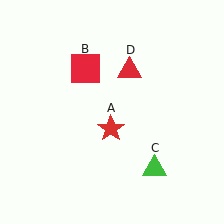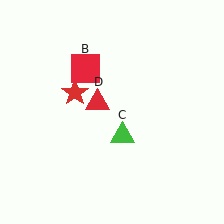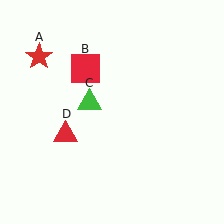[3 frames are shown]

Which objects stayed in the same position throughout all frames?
Red square (object B) remained stationary.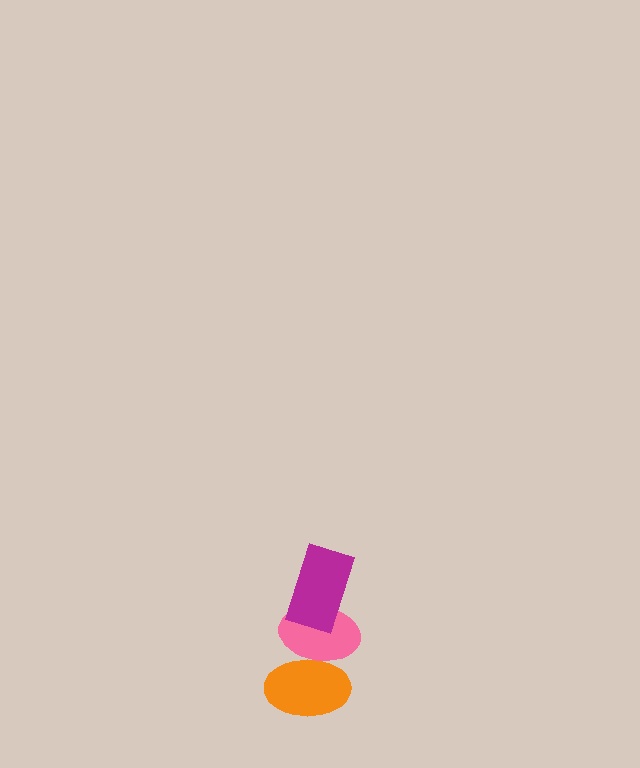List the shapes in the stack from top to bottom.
From top to bottom: the magenta rectangle, the pink ellipse, the orange ellipse.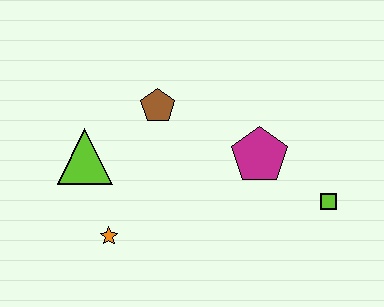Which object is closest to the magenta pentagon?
The lime square is closest to the magenta pentagon.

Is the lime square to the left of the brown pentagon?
No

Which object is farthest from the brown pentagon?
The lime square is farthest from the brown pentagon.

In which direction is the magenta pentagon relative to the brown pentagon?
The magenta pentagon is to the right of the brown pentagon.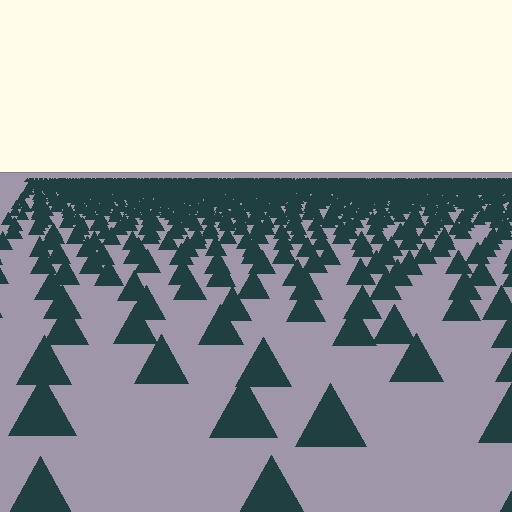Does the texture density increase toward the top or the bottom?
Density increases toward the top.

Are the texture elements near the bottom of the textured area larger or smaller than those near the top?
Larger. Near the bottom, elements are closer to the viewer and appear at a bigger on-screen size.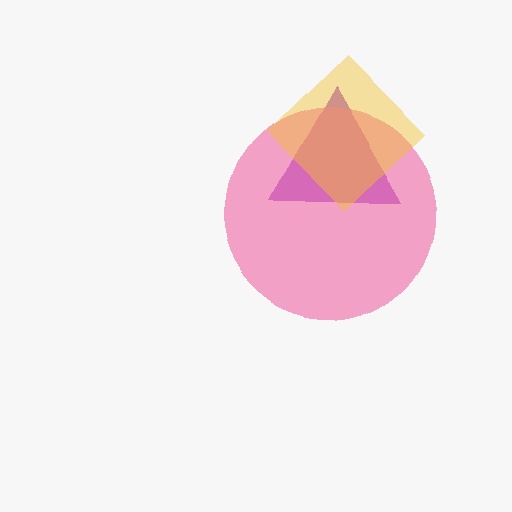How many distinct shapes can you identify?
There are 3 distinct shapes: a purple triangle, a pink circle, a yellow diamond.